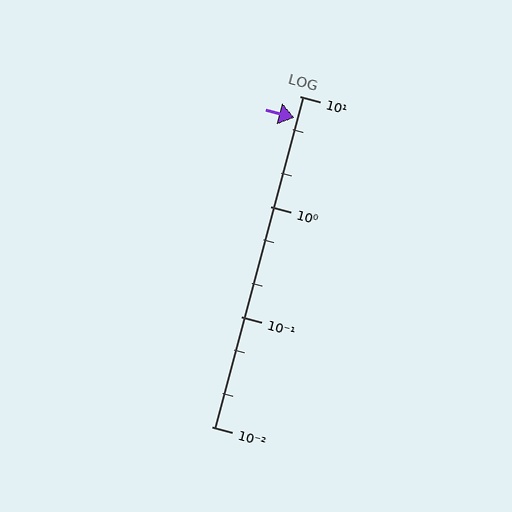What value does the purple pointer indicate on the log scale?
The pointer indicates approximately 6.4.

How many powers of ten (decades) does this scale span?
The scale spans 3 decades, from 0.01 to 10.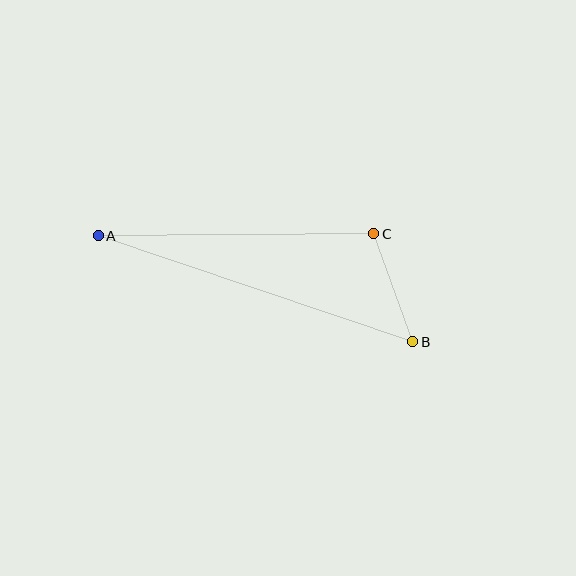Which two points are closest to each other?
Points B and C are closest to each other.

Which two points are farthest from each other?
Points A and B are farthest from each other.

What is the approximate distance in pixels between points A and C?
The distance between A and C is approximately 275 pixels.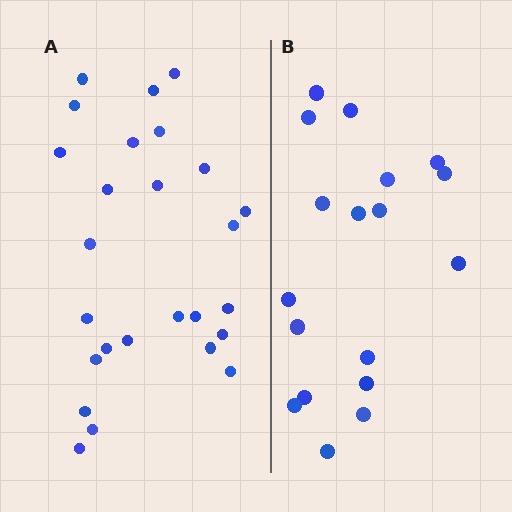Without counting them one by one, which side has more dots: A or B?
Region A (the left region) has more dots.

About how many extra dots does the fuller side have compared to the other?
Region A has roughly 8 or so more dots than region B.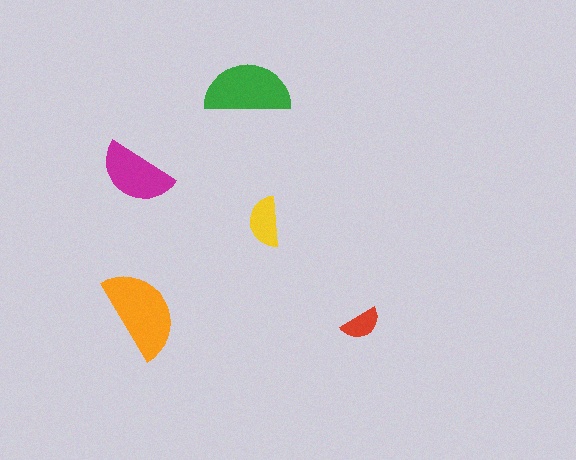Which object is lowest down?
The red semicircle is bottommost.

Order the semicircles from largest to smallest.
the orange one, the green one, the magenta one, the yellow one, the red one.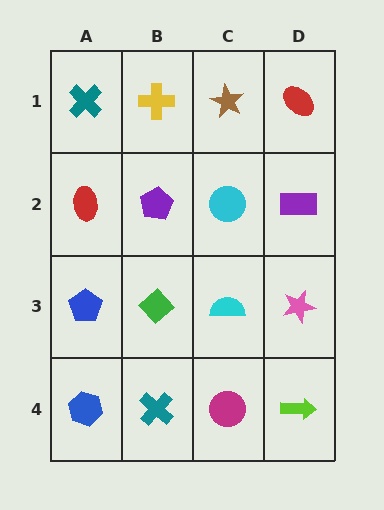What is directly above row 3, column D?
A purple rectangle.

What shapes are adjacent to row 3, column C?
A cyan circle (row 2, column C), a magenta circle (row 4, column C), a green diamond (row 3, column B), a pink star (row 3, column D).